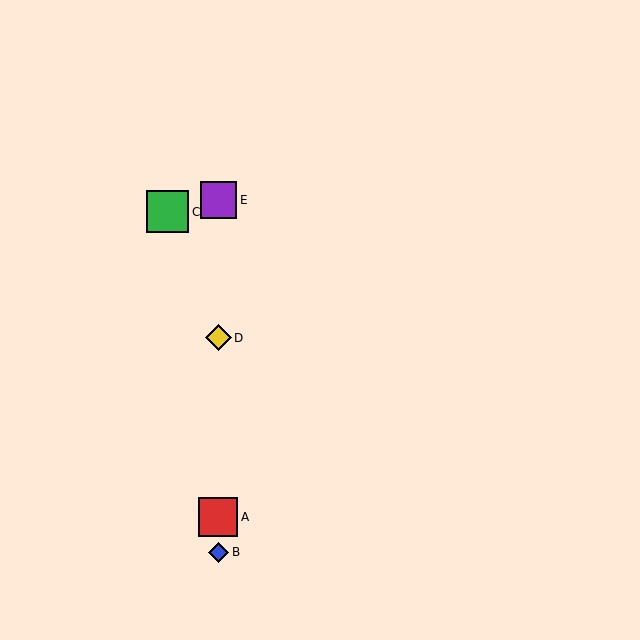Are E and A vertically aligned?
Yes, both are at x≈218.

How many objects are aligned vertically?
4 objects (A, B, D, E) are aligned vertically.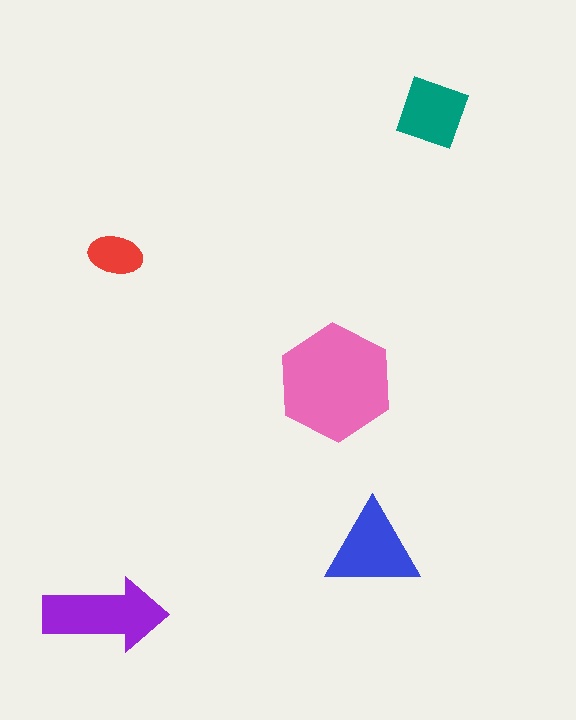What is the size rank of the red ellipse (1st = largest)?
5th.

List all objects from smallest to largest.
The red ellipse, the teal diamond, the blue triangle, the purple arrow, the pink hexagon.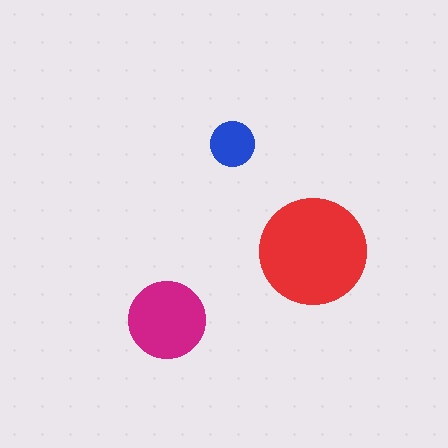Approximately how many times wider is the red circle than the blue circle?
About 2.5 times wider.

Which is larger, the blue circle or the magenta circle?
The magenta one.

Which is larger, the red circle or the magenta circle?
The red one.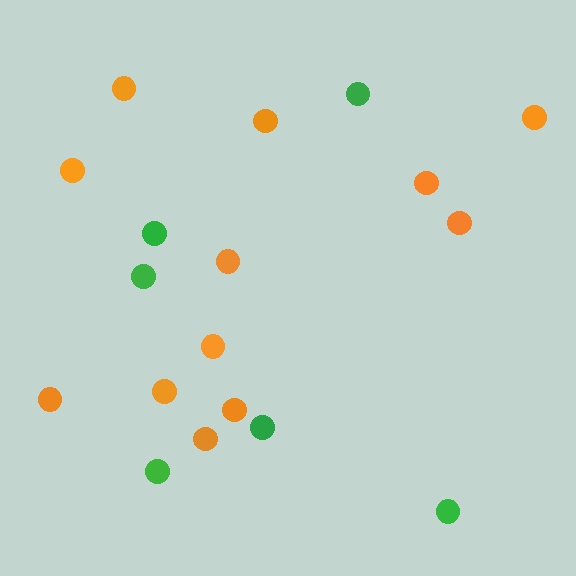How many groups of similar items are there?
There are 2 groups: one group of green circles (6) and one group of orange circles (12).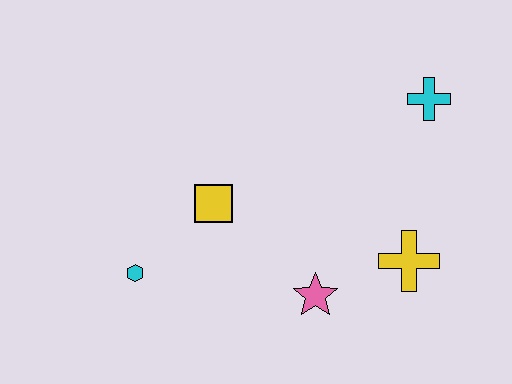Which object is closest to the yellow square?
The cyan hexagon is closest to the yellow square.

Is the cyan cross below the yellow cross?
No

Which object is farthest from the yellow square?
The cyan cross is farthest from the yellow square.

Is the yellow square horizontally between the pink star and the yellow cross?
No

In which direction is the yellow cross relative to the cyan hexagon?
The yellow cross is to the right of the cyan hexagon.